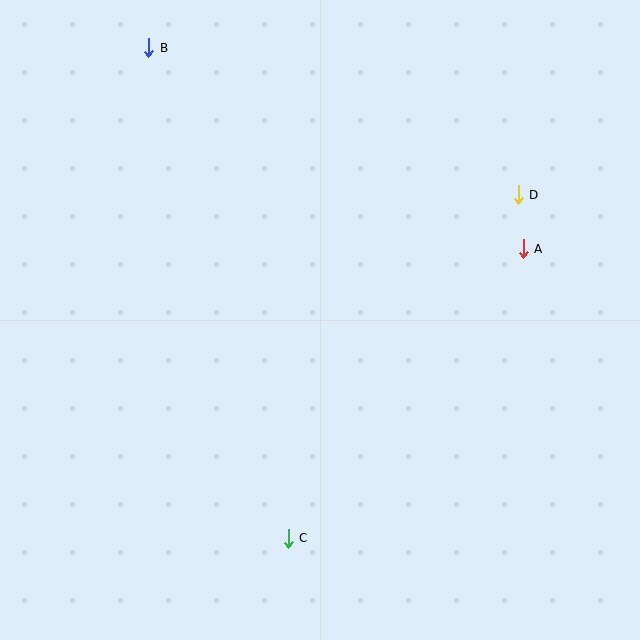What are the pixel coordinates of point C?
Point C is at (288, 538).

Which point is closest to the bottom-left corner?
Point C is closest to the bottom-left corner.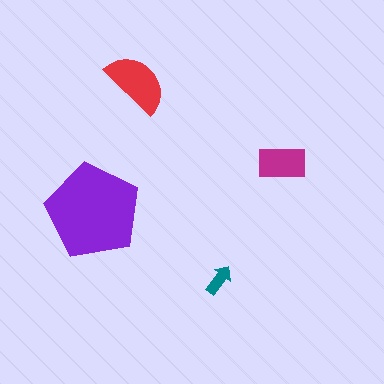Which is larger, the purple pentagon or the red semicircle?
The purple pentagon.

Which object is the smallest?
The teal arrow.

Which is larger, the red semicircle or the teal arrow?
The red semicircle.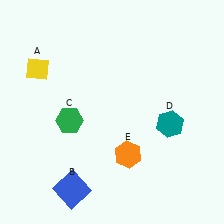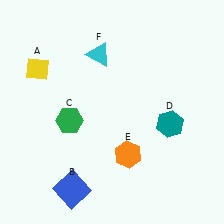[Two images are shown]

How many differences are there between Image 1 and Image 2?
There is 1 difference between the two images.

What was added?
A cyan triangle (F) was added in Image 2.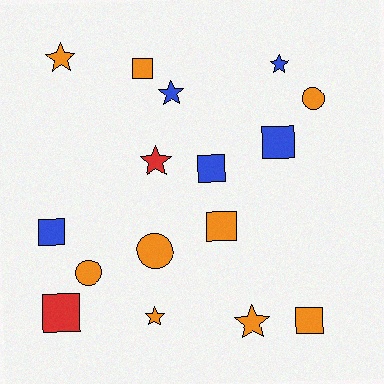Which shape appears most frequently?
Square, with 7 objects.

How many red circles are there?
There are no red circles.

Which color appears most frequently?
Orange, with 9 objects.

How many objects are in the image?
There are 16 objects.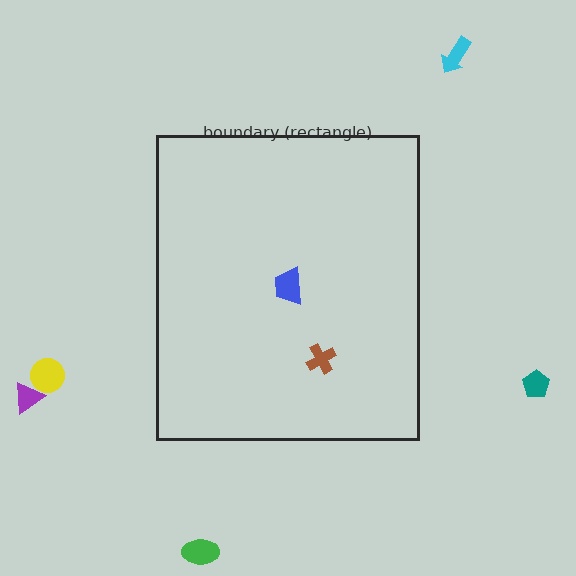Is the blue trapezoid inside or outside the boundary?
Inside.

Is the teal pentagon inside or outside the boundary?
Outside.